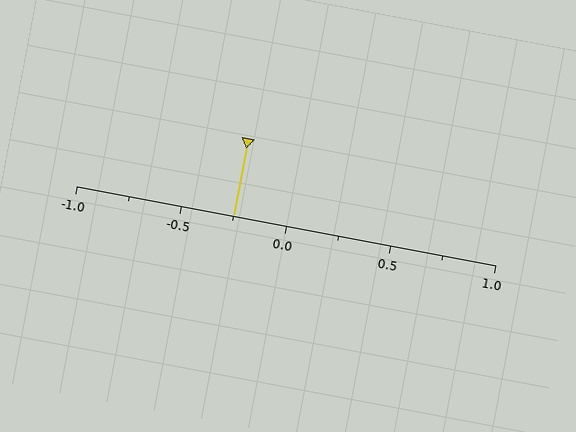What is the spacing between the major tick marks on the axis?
The major ticks are spaced 0.5 apart.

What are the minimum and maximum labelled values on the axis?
The axis runs from -1.0 to 1.0.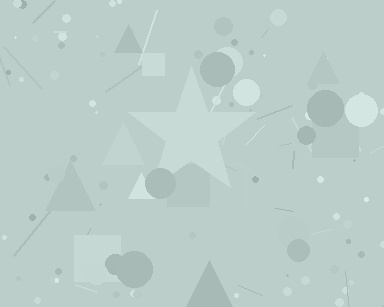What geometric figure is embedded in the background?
A star is embedded in the background.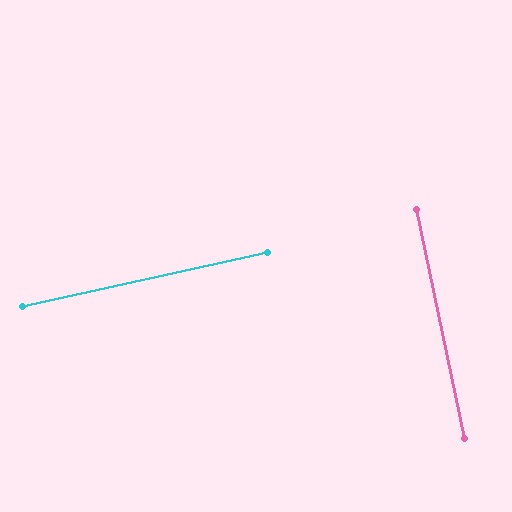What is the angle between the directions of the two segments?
Approximately 90 degrees.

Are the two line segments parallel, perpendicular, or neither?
Perpendicular — they meet at approximately 90°.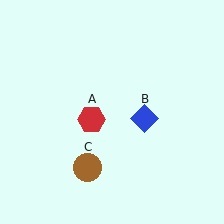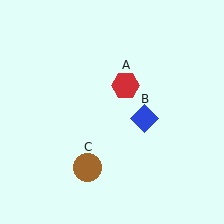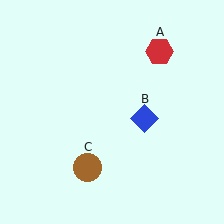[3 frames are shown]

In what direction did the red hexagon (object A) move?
The red hexagon (object A) moved up and to the right.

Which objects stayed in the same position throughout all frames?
Blue diamond (object B) and brown circle (object C) remained stationary.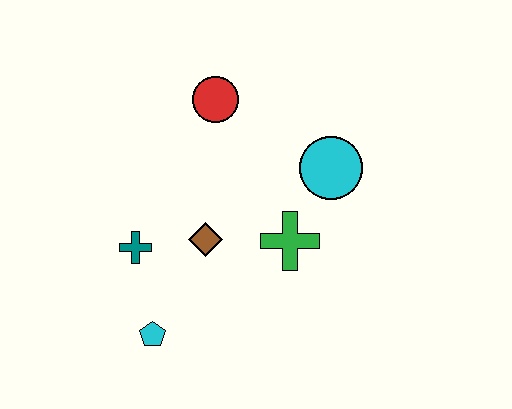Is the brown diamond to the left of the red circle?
Yes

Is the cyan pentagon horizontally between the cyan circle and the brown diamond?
No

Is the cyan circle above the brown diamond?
Yes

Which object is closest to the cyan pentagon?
The teal cross is closest to the cyan pentagon.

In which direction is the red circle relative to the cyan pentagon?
The red circle is above the cyan pentagon.